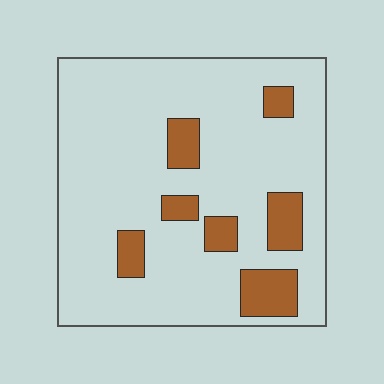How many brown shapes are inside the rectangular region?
7.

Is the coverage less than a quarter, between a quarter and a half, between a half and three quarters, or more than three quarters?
Less than a quarter.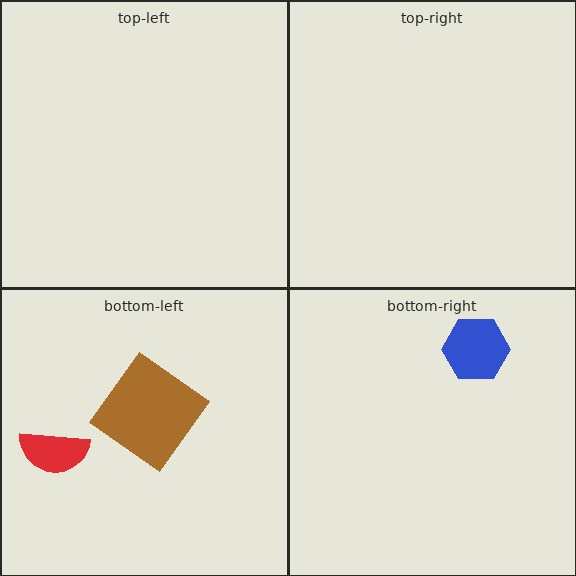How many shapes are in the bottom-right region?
1.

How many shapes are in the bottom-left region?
2.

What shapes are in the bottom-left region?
The brown diamond, the red semicircle.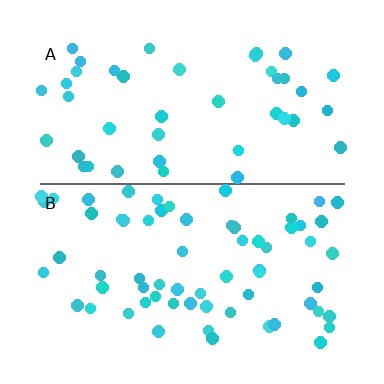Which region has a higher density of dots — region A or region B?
B (the bottom).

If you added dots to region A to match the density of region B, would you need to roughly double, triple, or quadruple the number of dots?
Approximately double.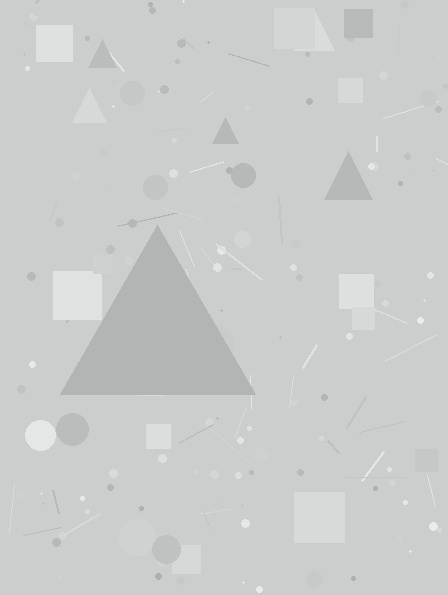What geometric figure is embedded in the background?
A triangle is embedded in the background.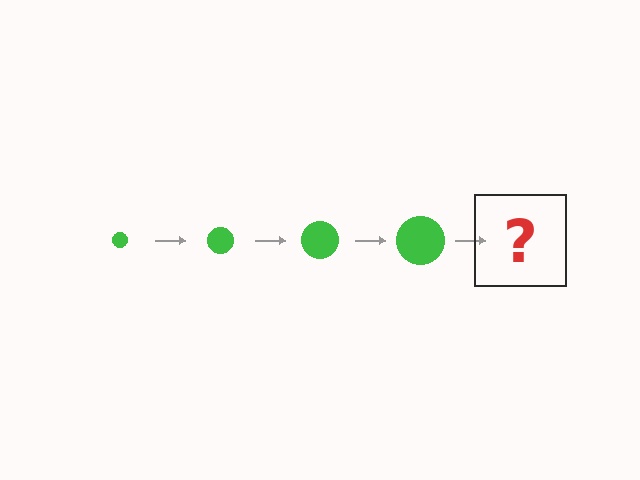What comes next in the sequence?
The next element should be a green circle, larger than the previous one.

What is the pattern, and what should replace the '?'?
The pattern is that the circle gets progressively larger each step. The '?' should be a green circle, larger than the previous one.